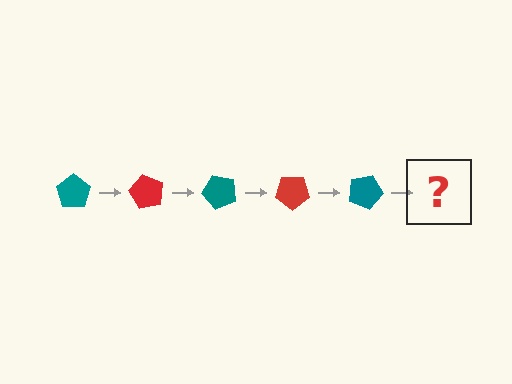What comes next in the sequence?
The next element should be a red pentagon, rotated 300 degrees from the start.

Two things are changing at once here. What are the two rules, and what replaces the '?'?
The two rules are that it rotates 60 degrees each step and the color cycles through teal and red. The '?' should be a red pentagon, rotated 300 degrees from the start.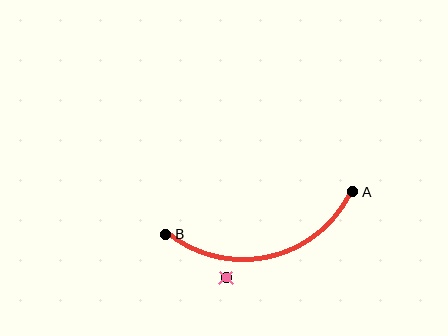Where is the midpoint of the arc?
The arc midpoint is the point on the curve farthest from the straight line joining A and B. It sits below that line.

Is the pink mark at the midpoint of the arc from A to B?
No — the pink mark does not lie on the arc at all. It sits slightly outside the curve.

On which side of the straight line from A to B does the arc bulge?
The arc bulges below the straight line connecting A and B.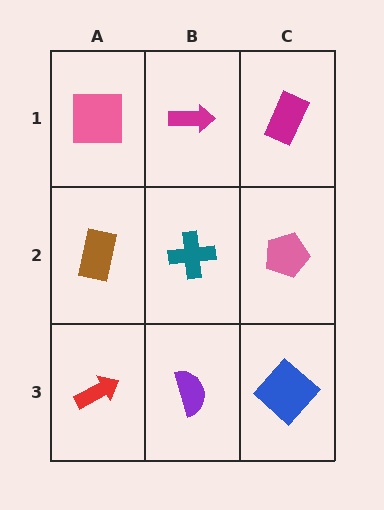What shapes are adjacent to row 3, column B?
A teal cross (row 2, column B), a red arrow (row 3, column A), a blue diamond (row 3, column C).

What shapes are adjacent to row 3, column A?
A brown rectangle (row 2, column A), a purple semicircle (row 3, column B).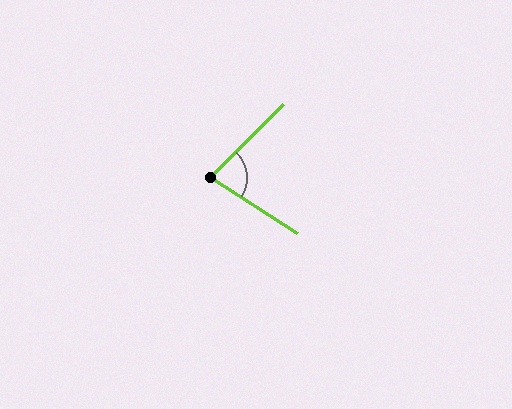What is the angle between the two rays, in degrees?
Approximately 77 degrees.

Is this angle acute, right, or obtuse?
It is acute.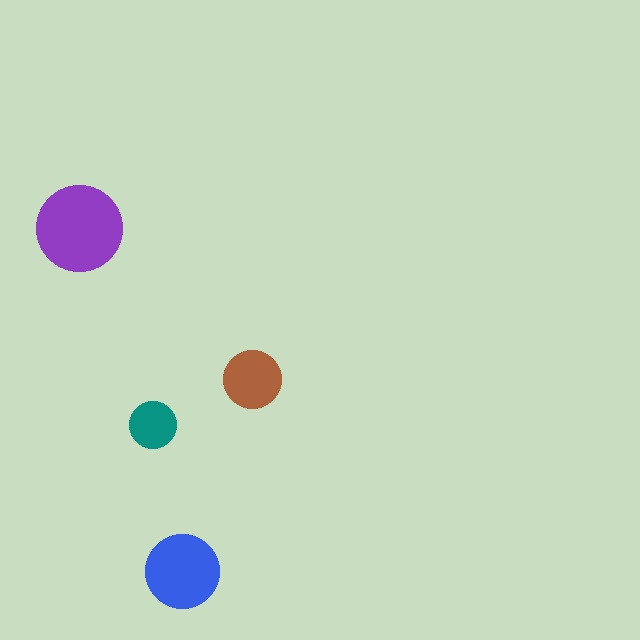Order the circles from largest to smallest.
the purple one, the blue one, the brown one, the teal one.